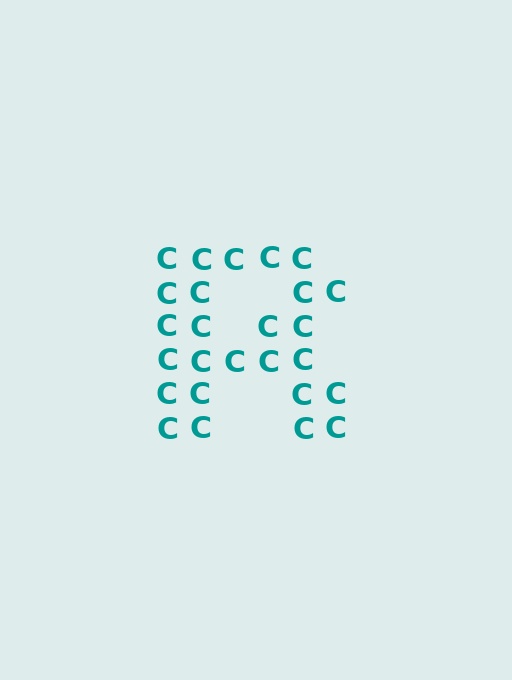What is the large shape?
The large shape is the letter R.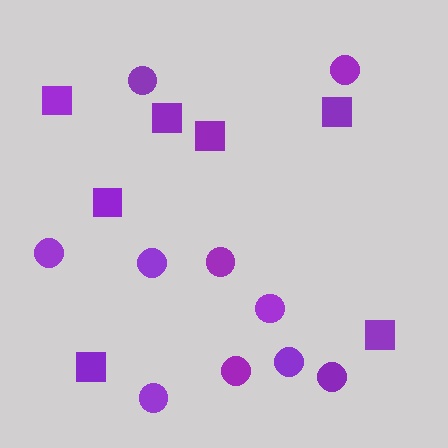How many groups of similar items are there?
There are 2 groups: one group of circles (10) and one group of squares (7).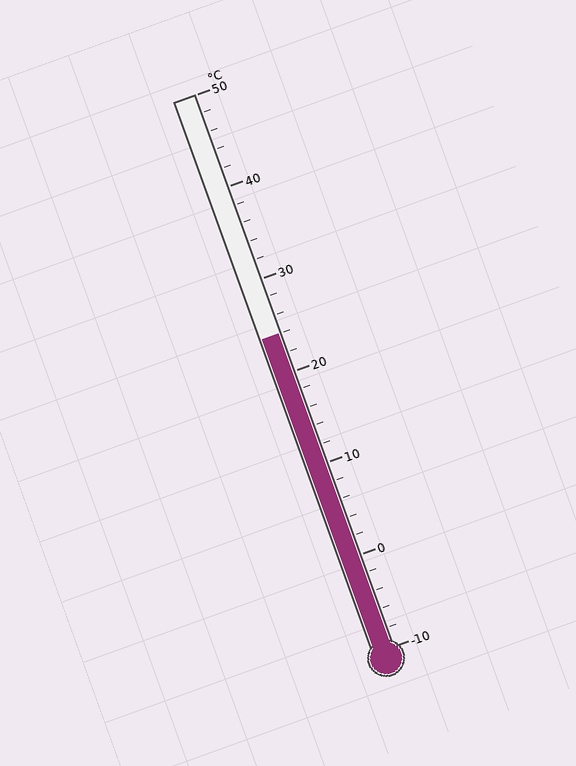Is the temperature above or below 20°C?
The temperature is above 20°C.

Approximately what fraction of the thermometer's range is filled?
The thermometer is filled to approximately 55% of its range.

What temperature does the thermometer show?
The thermometer shows approximately 24°C.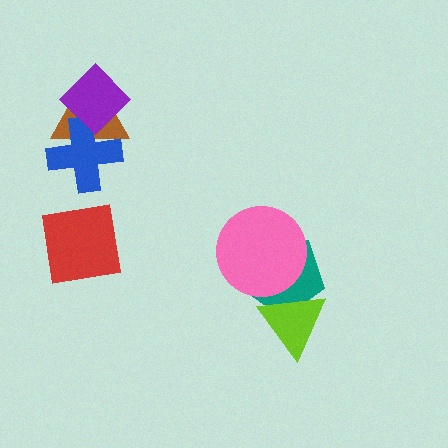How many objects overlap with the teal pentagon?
2 objects overlap with the teal pentagon.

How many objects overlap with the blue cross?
2 objects overlap with the blue cross.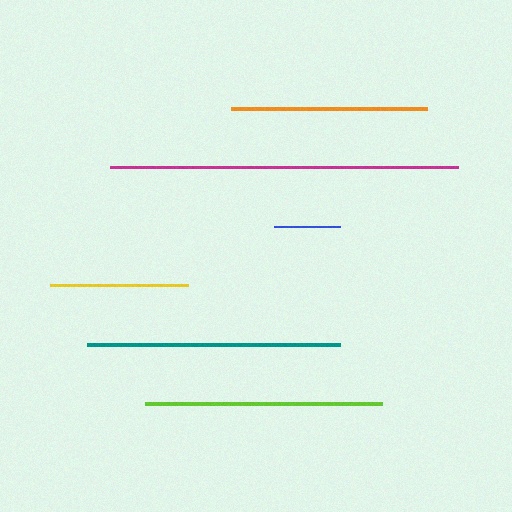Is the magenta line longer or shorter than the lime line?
The magenta line is longer than the lime line.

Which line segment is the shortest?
The blue line is the shortest at approximately 66 pixels.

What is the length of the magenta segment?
The magenta segment is approximately 348 pixels long.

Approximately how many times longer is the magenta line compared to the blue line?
The magenta line is approximately 5.3 times the length of the blue line.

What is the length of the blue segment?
The blue segment is approximately 66 pixels long.